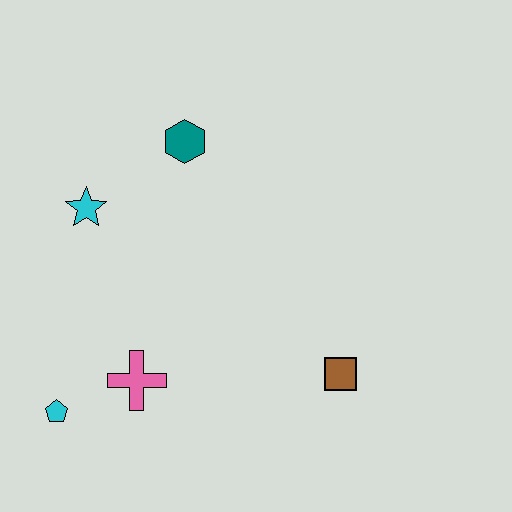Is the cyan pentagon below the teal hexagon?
Yes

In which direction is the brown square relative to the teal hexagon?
The brown square is below the teal hexagon.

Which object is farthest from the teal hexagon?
The cyan pentagon is farthest from the teal hexagon.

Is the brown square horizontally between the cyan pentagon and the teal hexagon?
No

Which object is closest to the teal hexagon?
The cyan star is closest to the teal hexagon.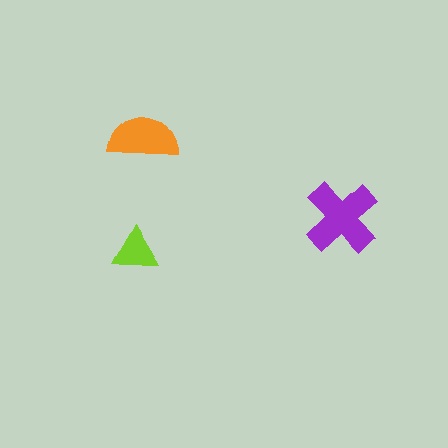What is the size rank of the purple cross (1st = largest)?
1st.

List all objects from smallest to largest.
The lime triangle, the orange semicircle, the purple cross.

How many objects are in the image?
There are 3 objects in the image.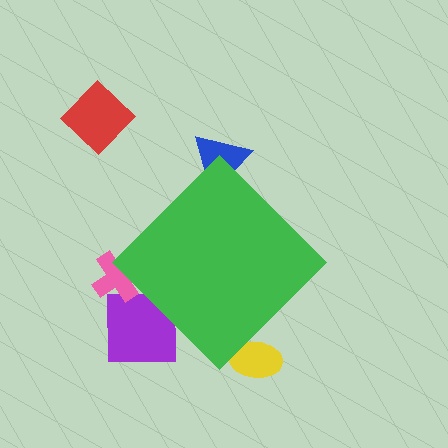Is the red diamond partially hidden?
No, the red diamond is fully visible.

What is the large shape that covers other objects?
A green diamond.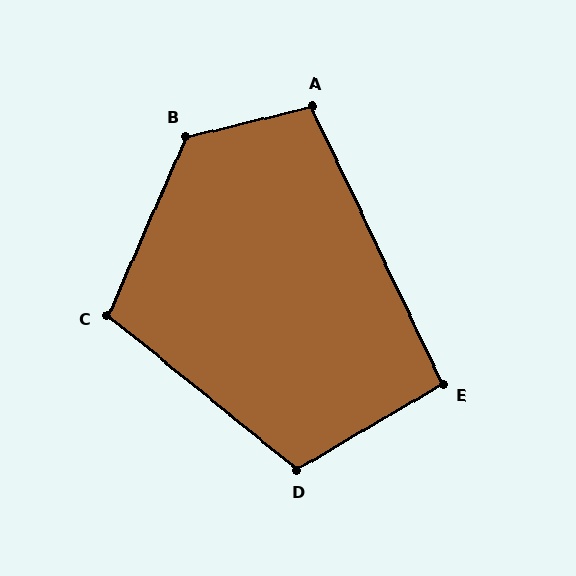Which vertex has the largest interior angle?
B, at approximately 127 degrees.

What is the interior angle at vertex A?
Approximately 102 degrees (obtuse).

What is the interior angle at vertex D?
Approximately 110 degrees (obtuse).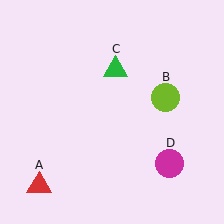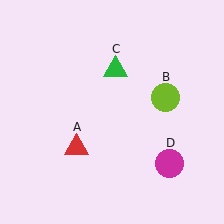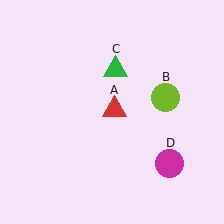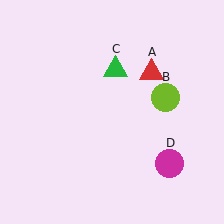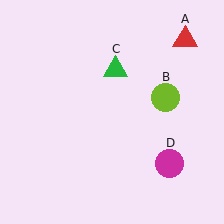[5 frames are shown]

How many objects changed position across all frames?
1 object changed position: red triangle (object A).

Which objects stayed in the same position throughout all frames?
Lime circle (object B) and green triangle (object C) and magenta circle (object D) remained stationary.